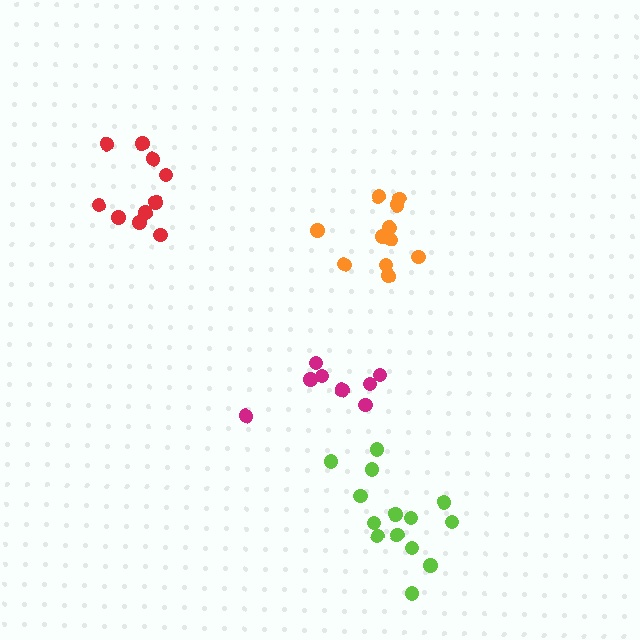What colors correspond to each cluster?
The clusters are colored: magenta, orange, lime, red.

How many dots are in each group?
Group 1: 8 dots, Group 2: 11 dots, Group 3: 14 dots, Group 4: 10 dots (43 total).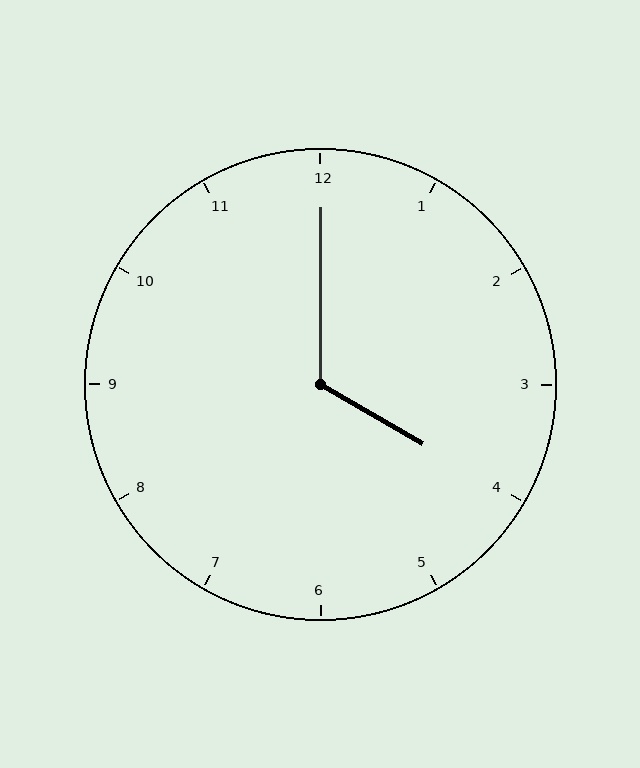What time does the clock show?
4:00.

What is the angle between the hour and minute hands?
Approximately 120 degrees.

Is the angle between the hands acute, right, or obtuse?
It is obtuse.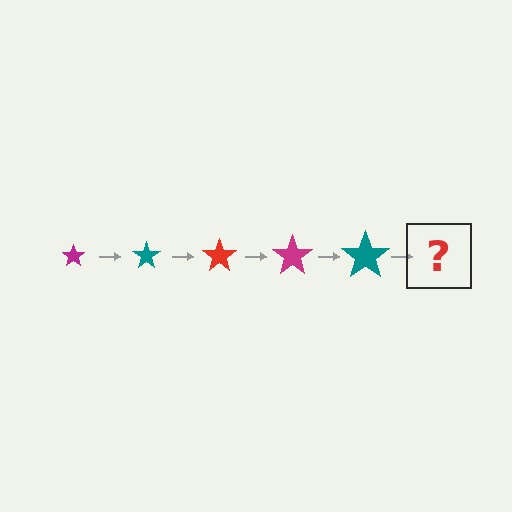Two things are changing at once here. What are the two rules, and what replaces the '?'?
The two rules are that the star grows larger each step and the color cycles through magenta, teal, and red. The '?' should be a red star, larger than the previous one.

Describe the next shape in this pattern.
It should be a red star, larger than the previous one.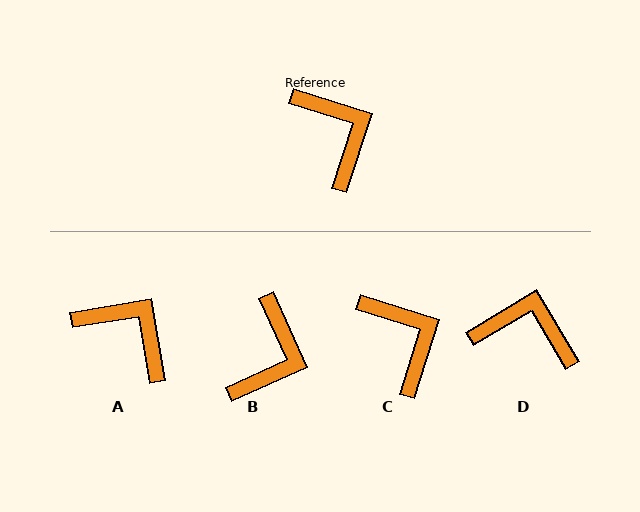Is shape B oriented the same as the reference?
No, it is off by about 48 degrees.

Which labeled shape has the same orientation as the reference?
C.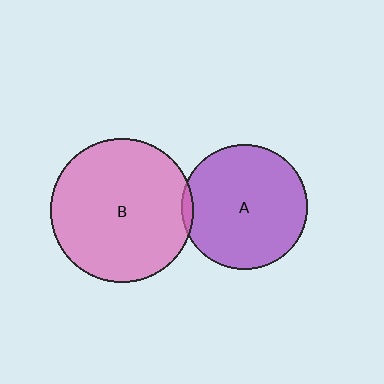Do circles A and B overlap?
Yes.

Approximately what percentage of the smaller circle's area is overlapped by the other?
Approximately 5%.